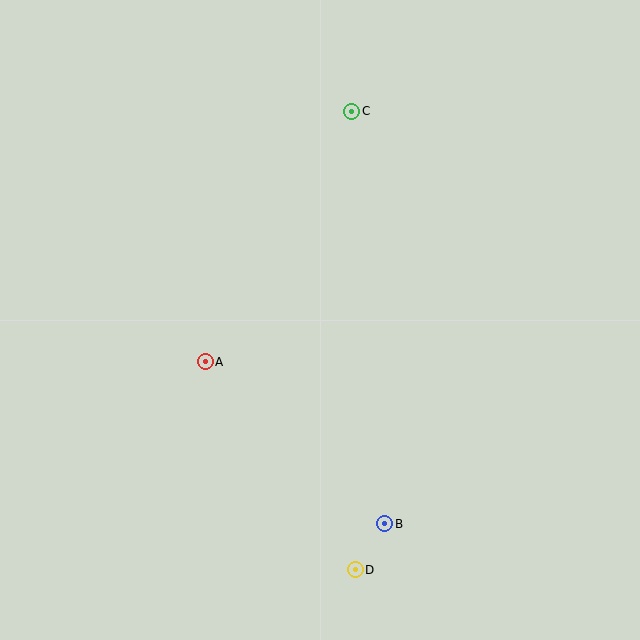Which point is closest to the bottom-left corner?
Point A is closest to the bottom-left corner.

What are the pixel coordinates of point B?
Point B is at (385, 524).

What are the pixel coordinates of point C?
Point C is at (352, 111).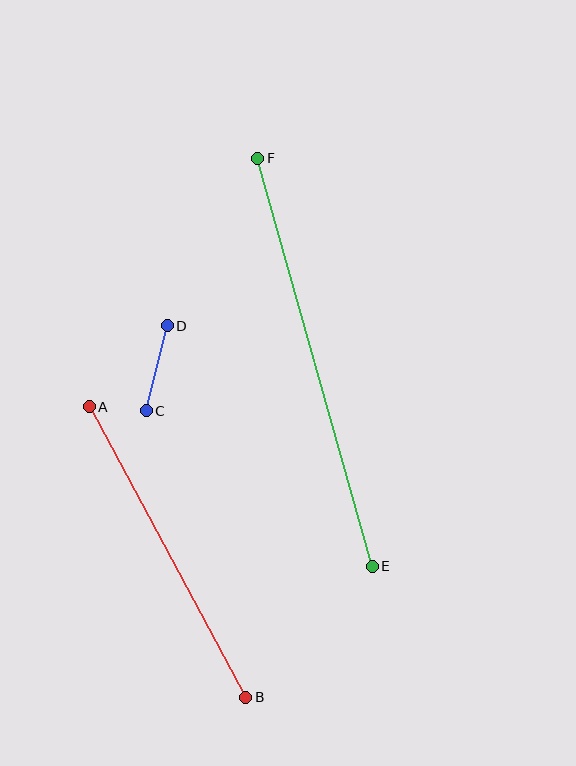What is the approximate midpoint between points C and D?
The midpoint is at approximately (157, 368) pixels.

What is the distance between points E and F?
The distance is approximately 424 pixels.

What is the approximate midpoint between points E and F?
The midpoint is at approximately (315, 362) pixels.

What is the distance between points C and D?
The distance is approximately 88 pixels.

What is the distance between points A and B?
The distance is approximately 330 pixels.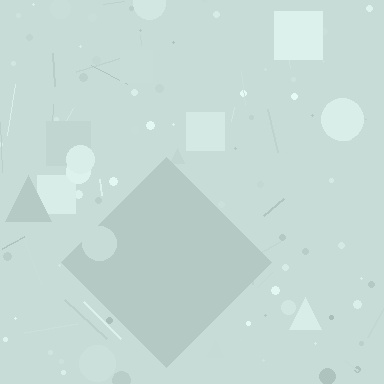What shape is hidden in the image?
A diamond is hidden in the image.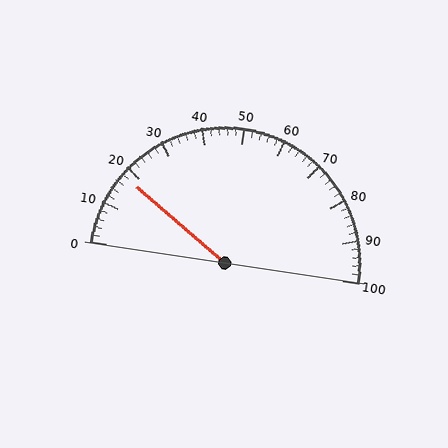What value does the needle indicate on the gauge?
The needle indicates approximately 18.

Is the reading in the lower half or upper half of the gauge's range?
The reading is in the lower half of the range (0 to 100).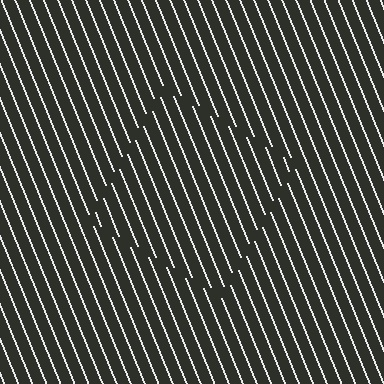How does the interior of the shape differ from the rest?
The interior of the shape contains the same grating, shifted by half a period — the contour is defined by the phase discontinuity where line-ends from the inner and outer gratings abut.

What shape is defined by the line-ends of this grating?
An illusory square. The interior of the shape contains the same grating, shifted by half a period — the contour is defined by the phase discontinuity where line-ends from the inner and outer gratings abut.